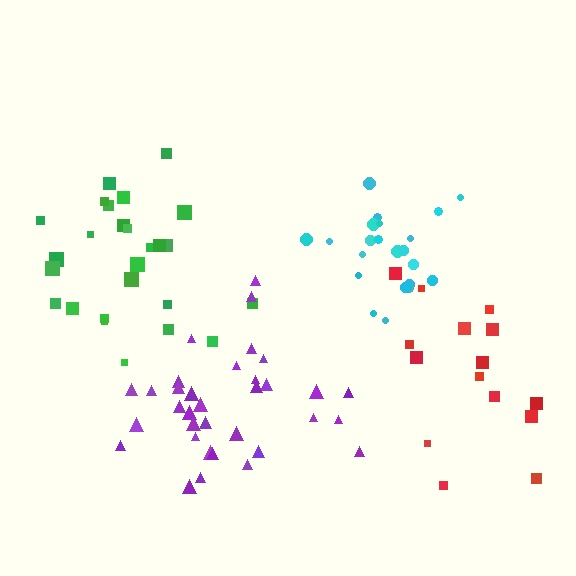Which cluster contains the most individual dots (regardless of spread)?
Purple (34).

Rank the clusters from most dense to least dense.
cyan, purple, green, red.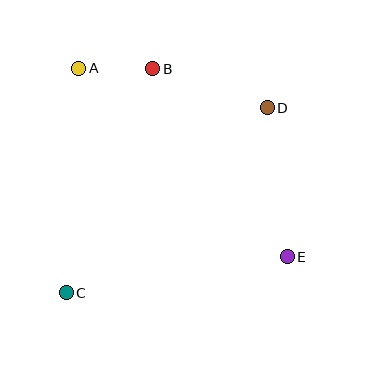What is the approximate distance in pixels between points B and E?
The distance between B and E is approximately 231 pixels.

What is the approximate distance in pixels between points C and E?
The distance between C and E is approximately 224 pixels.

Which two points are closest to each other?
Points A and B are closest to each other.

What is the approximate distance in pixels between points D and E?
The distance between D and E is approximately 151 pixels.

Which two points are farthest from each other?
Points A and E are farthest from each other.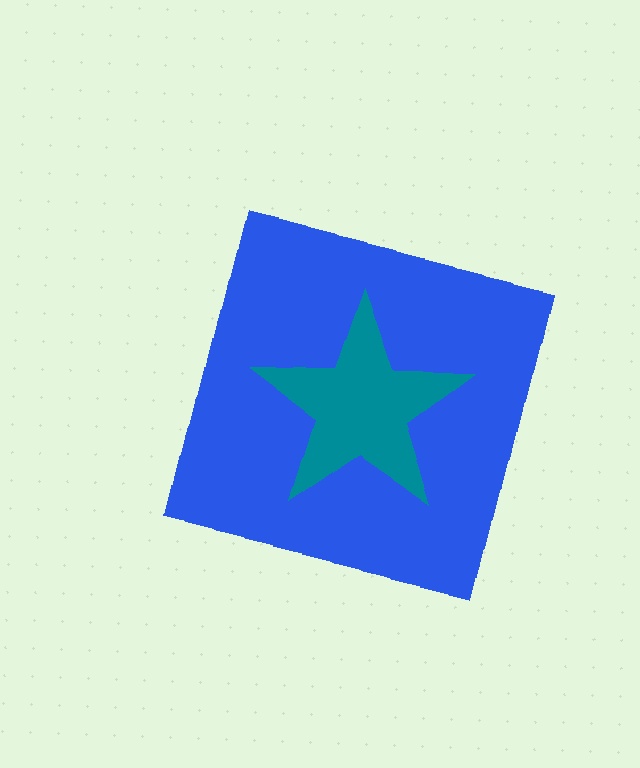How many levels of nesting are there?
2.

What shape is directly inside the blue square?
The teal star.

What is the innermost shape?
The teal star.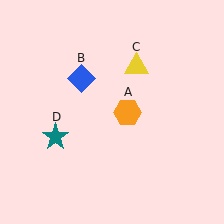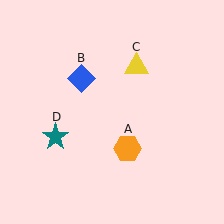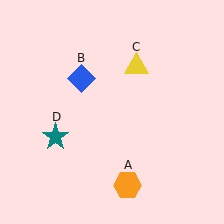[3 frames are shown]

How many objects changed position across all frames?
1 object changed position: orange hexagon (object A).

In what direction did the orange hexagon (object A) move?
The orange hexagon (object A) moved down.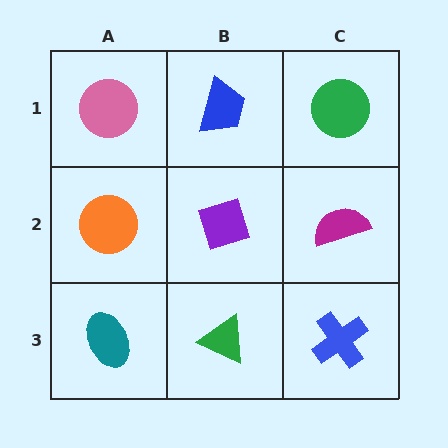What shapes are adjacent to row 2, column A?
A pink circle (row 1, column A), a teal ellipse (row 3, column A), a purple diamond (row 2, column B).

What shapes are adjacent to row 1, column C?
A magenta semicircle (row 2, column C), a blue trapezoid (row 1, column B).